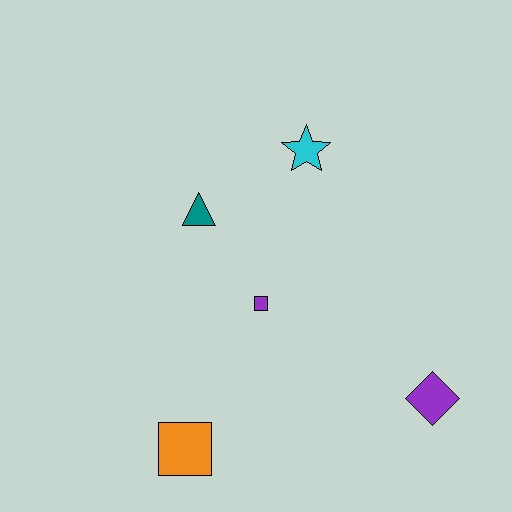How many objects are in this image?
There are 5 objects.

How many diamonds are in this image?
There is 1 diamond.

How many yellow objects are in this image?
There are no yellow objects.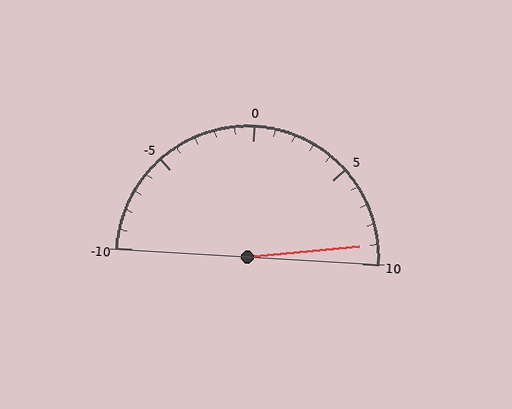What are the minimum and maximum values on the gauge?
The gauge ranges from -10 to 10.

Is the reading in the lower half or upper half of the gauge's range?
The reading is in the upper half of the range (-10 to 10).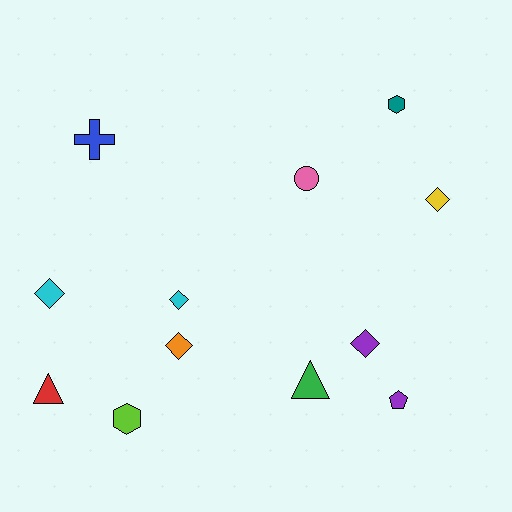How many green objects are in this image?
There is 1 green object.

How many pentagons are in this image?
There is 1 pentagon.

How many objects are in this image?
There are 12 objects.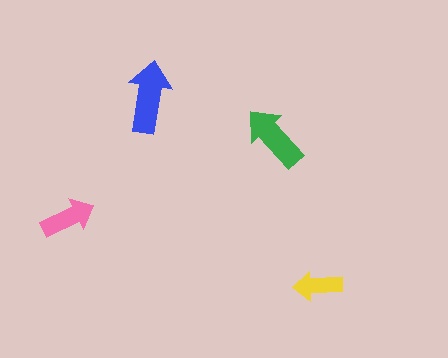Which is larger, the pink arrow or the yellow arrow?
The pink one.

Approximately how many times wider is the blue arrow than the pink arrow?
About 1.5 times wider.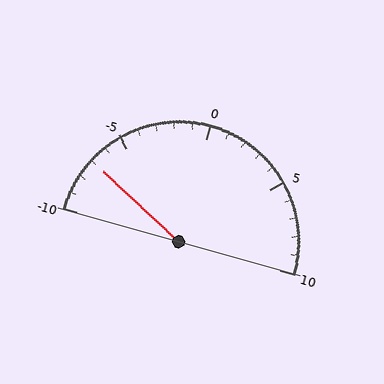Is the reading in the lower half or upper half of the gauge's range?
The reading is in the lower half of the range (-10 to 10).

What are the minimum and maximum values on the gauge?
The gauge ranges from -10 to 10.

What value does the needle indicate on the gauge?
The needle indicates approximately -7.